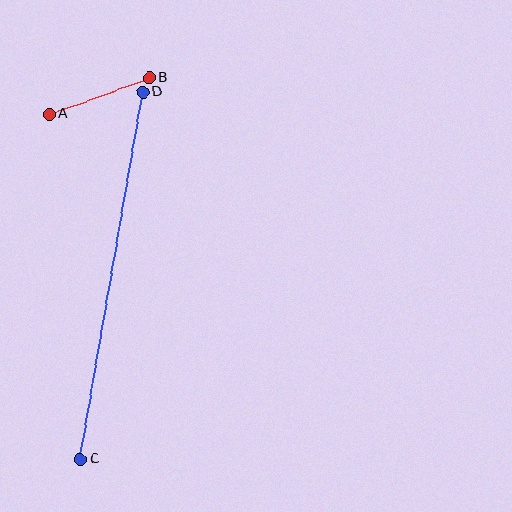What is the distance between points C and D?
The distance is approximately 372 pixels.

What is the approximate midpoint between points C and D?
The midpoint is at approximately (112, 276) pixels.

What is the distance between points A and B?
The distance is approximately 106 pixels.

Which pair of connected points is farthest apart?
Points C and D are farthest apart.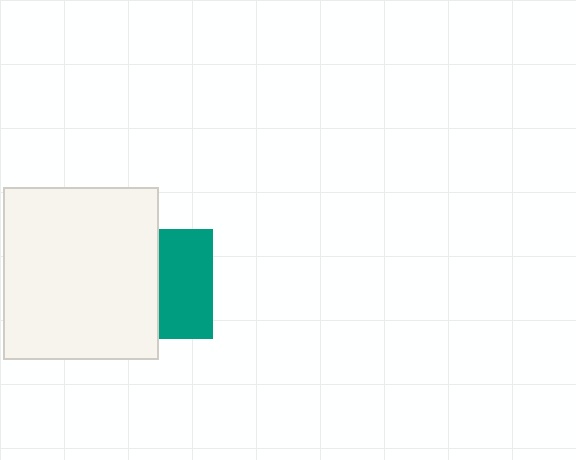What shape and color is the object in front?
The object in front is a white rectangle.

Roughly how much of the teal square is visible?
About half of it is visible (roughly 49%).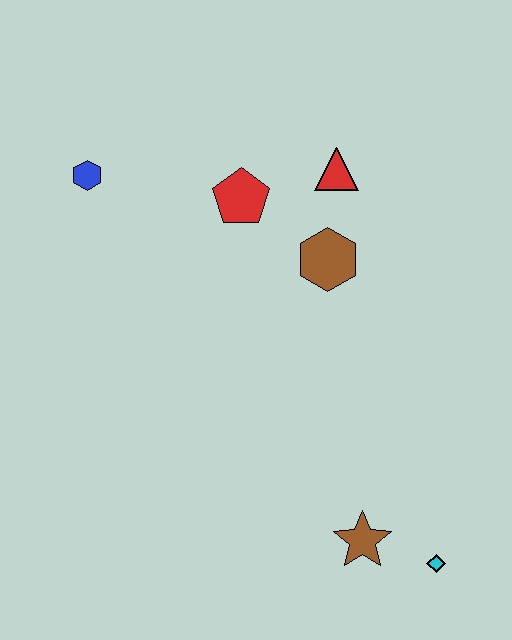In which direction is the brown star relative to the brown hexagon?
The brown star is below the brown hexagon.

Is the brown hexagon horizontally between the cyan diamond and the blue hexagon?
Yes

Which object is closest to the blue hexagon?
The red pentagon is closest to the blue hexagon.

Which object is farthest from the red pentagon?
The cyan diamond is farthest from the red pentagon.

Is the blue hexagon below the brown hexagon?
No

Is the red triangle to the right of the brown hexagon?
Yes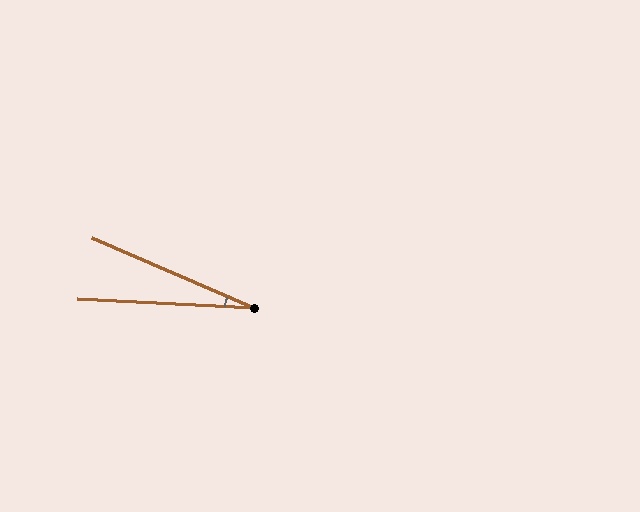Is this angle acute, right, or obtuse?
It is acute.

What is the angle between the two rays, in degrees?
Approximately 21 degrees.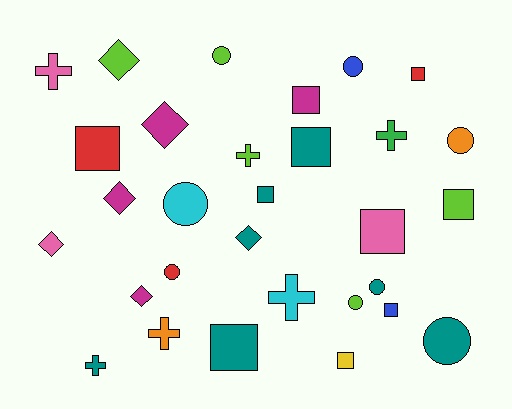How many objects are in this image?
There are 30 objects.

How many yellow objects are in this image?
There is 1 yellow object.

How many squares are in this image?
There are 10 squares.